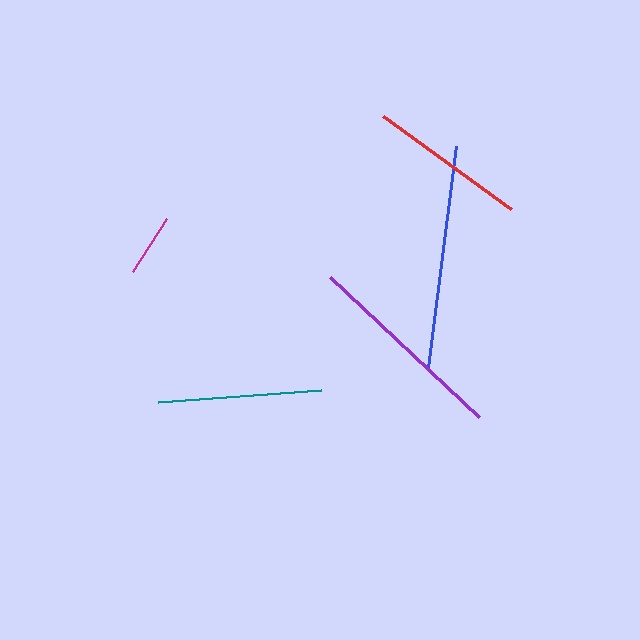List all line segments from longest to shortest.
From longest to shortest: blue, purple, teal, red, magenta.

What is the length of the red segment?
The red segment is approximately 159 pixels long.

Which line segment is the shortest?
The magenta line is the shortest at approximately 64 pixels.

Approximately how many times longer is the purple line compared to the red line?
The purple line is approximately 1.3 times the length of the red line.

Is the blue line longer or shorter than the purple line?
The blue line is longer than the purple line.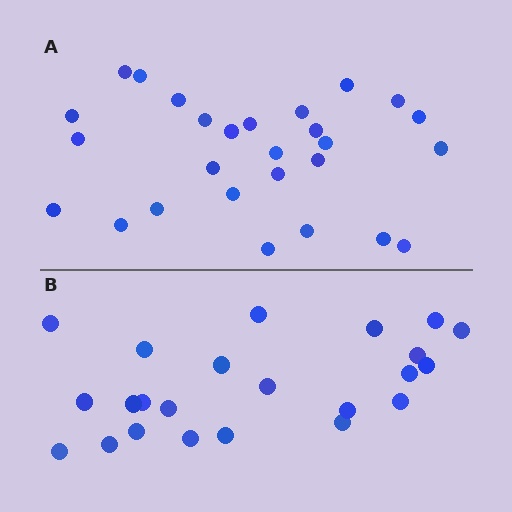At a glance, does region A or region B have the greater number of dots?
Region A (the top region) has more dots.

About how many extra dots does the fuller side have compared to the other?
Region A has about 4 more dots than region B.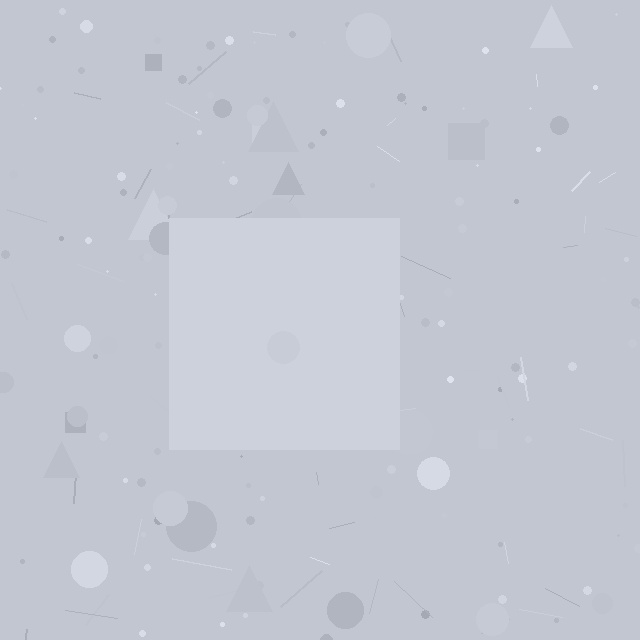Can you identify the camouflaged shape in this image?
The camouflaged shape is a square.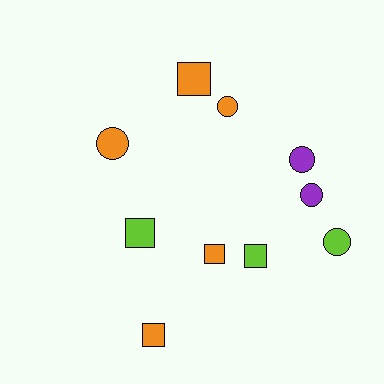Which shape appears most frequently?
Square, with 5 objects.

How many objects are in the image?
There are 10 objects.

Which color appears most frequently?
Orange, with 5 objects.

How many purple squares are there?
There are no purple squares.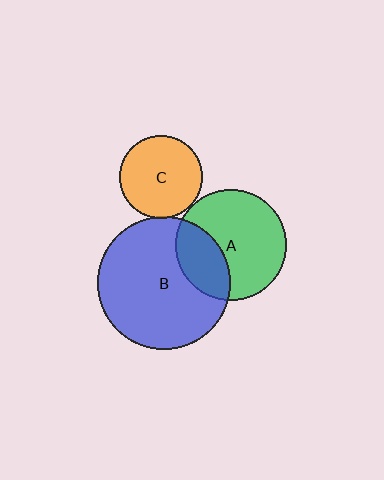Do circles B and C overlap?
Yes.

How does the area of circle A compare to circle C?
Approximately 1.8 times.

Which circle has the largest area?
Circle B (blue).